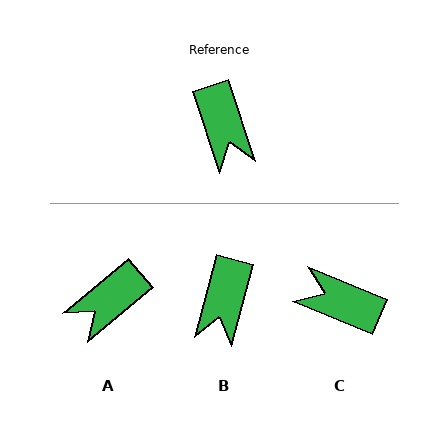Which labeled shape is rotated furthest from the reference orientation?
C, about 131 degrees away.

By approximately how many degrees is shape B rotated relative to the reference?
Approximately 33 degrees clockwise.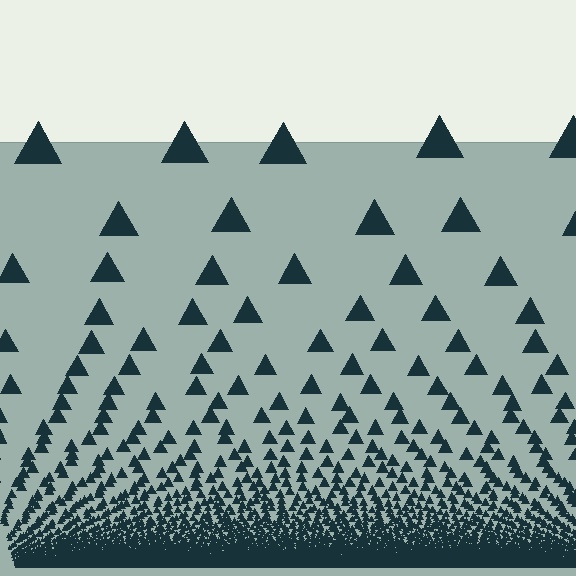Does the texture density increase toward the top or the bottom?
Density increases toward the bottom.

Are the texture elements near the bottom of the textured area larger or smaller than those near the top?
Smaller. The gradient is inverted — elements near the bottom are smaller and denser.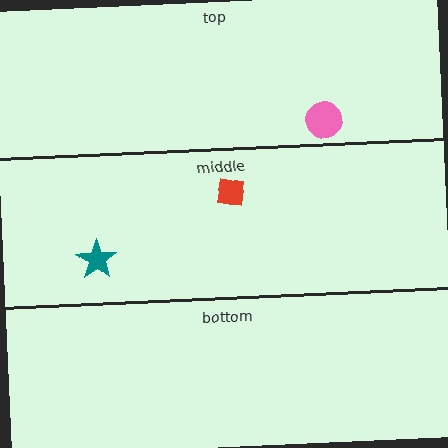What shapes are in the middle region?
The red square, the teal star.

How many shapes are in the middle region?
2.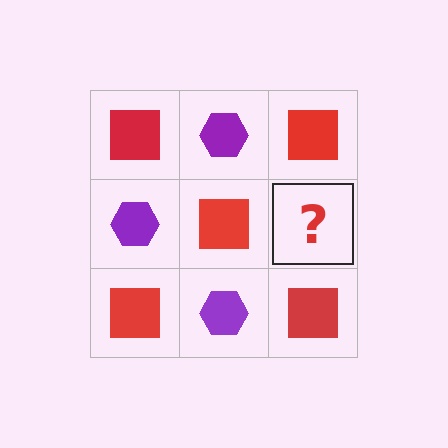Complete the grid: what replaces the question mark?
The question mark should be replaced with a purple hexagon.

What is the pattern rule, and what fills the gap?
The rule is that it alternates red square and purple hexagon in a checkerboard pattern. The gap should be filled with a purple hexagon.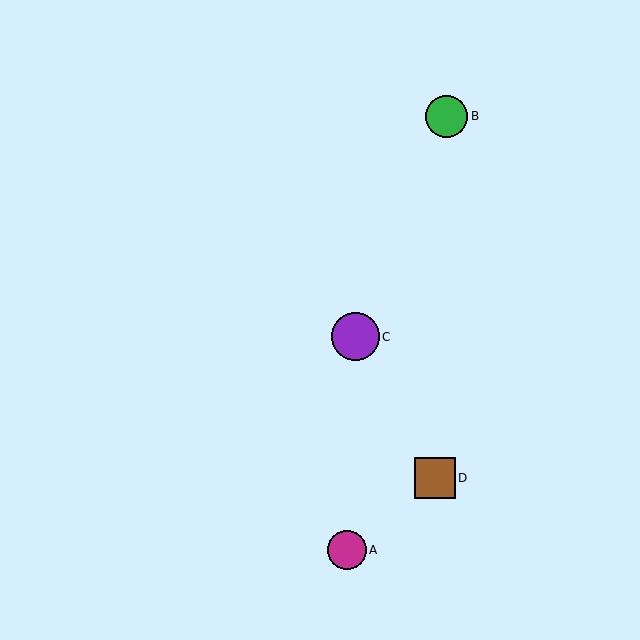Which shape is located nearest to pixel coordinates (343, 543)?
The magenta circle (labeled A) at (347, 550) is nearest to that location.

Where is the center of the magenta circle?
The center of the magenta circle is at (347, 550).